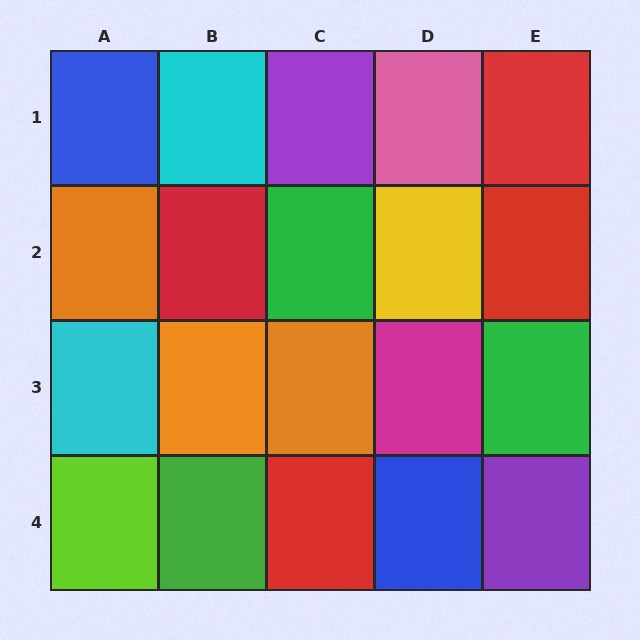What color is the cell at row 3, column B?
Orange.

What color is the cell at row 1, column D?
Pink.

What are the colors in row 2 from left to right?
Orange, red, green, yellow, red.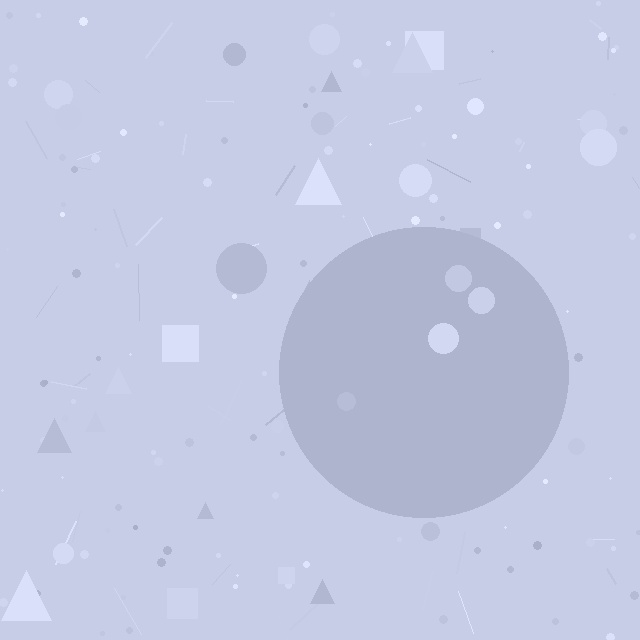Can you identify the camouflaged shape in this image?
The camouflaged shape is a circle.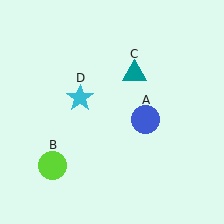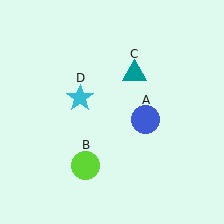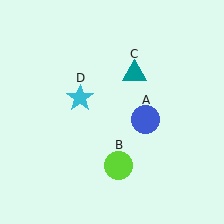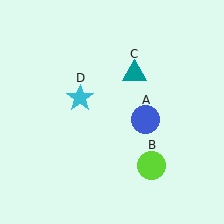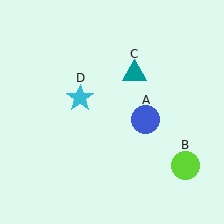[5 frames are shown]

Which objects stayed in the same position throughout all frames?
Blue circle (object A) and teal triangle (object C) and cyan star (object D) remained stationary.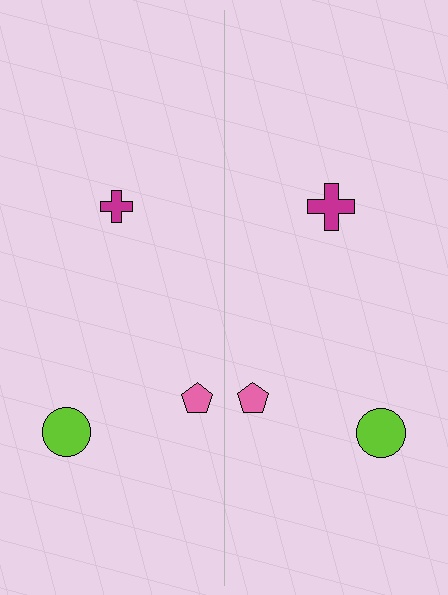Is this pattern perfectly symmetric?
No, the pattern is not perfectly symmetric. The magenta cross on the right side has a different size than its mirror counterpart.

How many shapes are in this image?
There are 6 shapes in this image.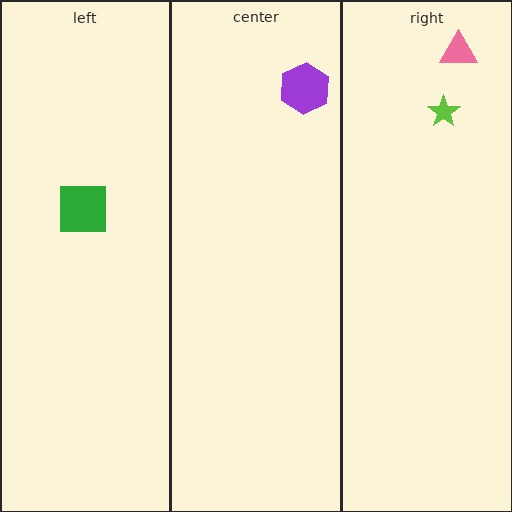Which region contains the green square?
The left region.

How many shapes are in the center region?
1.